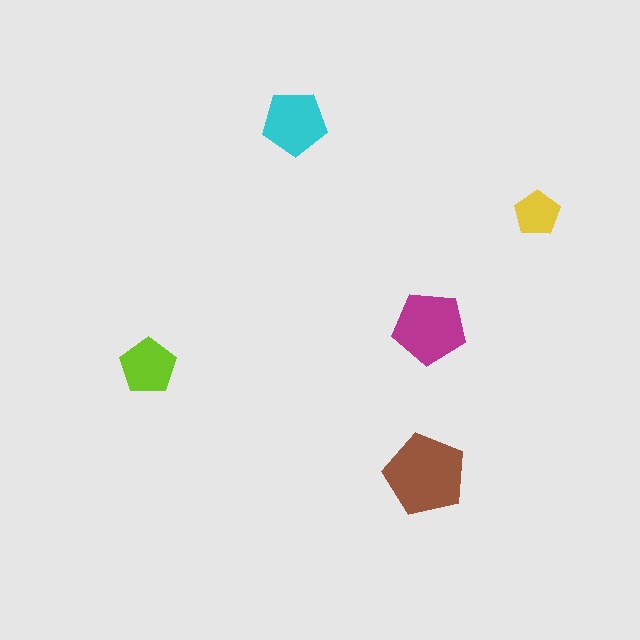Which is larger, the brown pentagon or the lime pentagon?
The brown one.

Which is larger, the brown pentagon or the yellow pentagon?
The brown one.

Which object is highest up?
The cyan pentagon is topmost.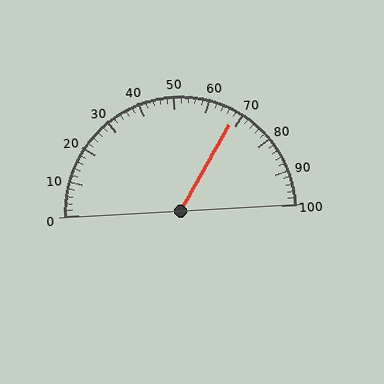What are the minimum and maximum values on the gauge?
The gauge ranges from 0 to 100.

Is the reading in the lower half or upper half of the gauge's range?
The reading is in the upper half of the range (0 to 100).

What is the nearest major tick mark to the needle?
The nearest major tick mark is 70.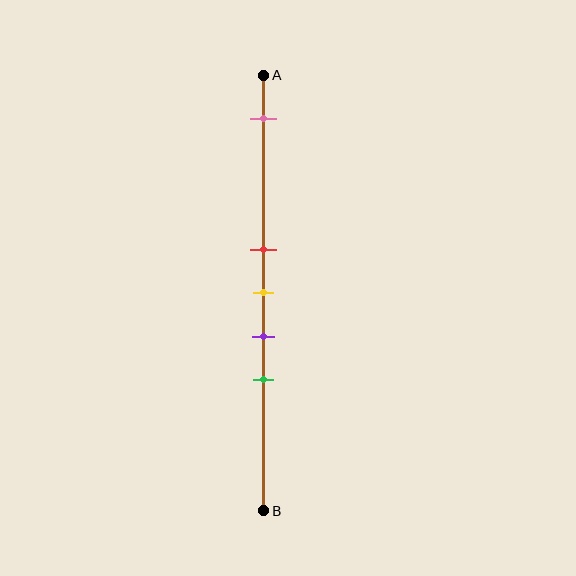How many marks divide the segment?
There are 5 marks dividing the segment.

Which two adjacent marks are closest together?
The red and yellow marks are the closest adjacent pair.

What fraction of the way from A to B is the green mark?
The green mark is approximately 70% (0.7) of the way from A to B.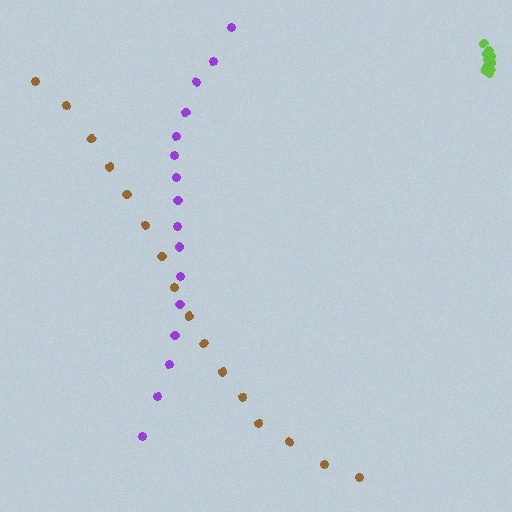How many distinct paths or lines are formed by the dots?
There are 3 distinct paths.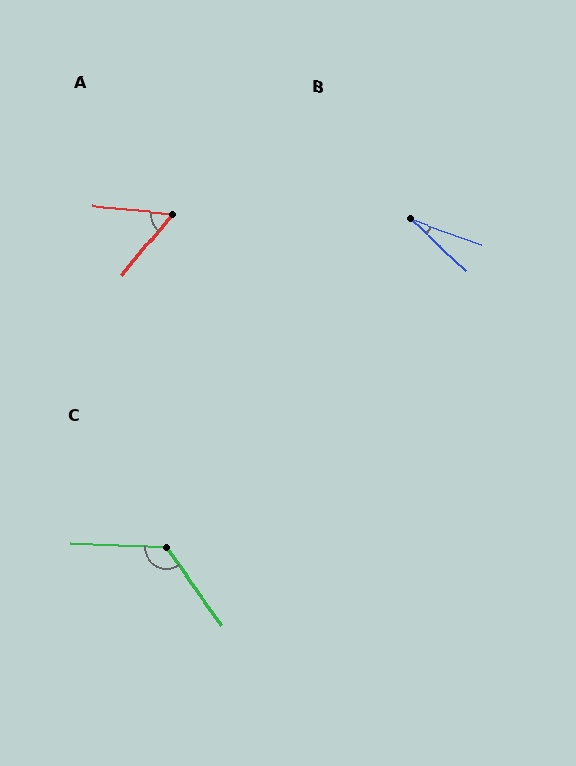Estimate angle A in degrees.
Approximately 56 degrees.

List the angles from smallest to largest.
B (22°), A (56°), C (127°).